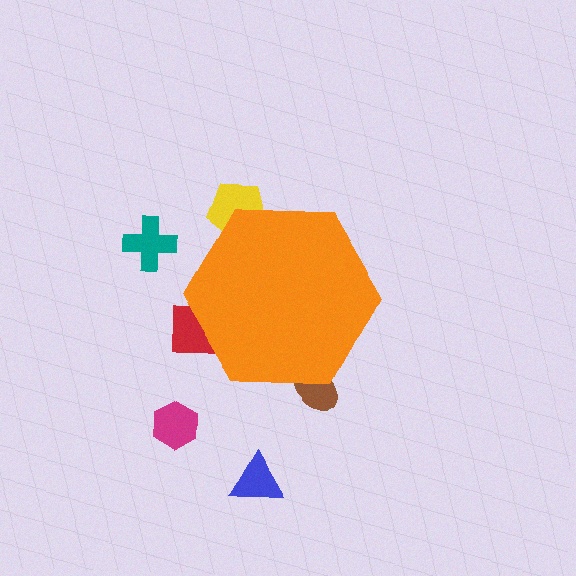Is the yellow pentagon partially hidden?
Yes, the yellow pentagon is partially hidden behind the orange hexagon.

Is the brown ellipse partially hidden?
Yes, the brown ellipse is partially hidden behind the orange hexagon.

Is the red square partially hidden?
Yes, the red square is partially hidden behind the orange hexagon.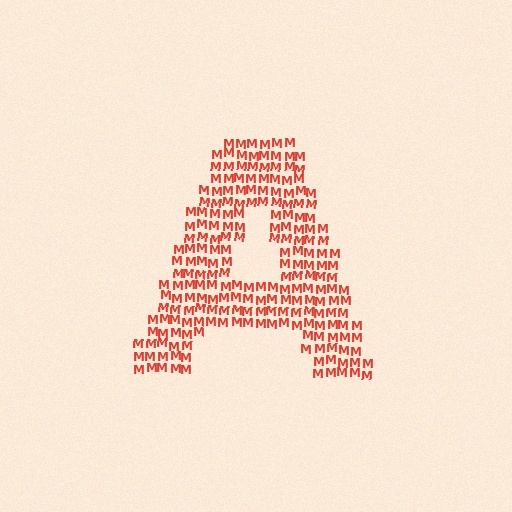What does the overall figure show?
The overall figure shows the letter A.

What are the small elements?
The small elements are letter M's.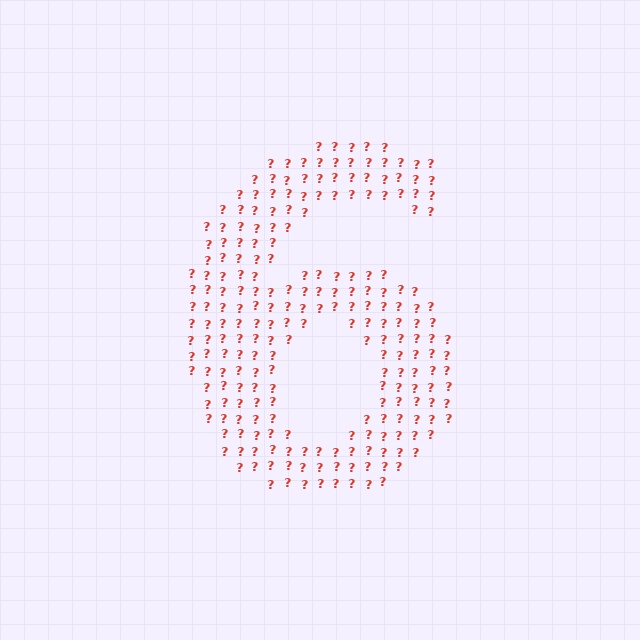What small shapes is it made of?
It is made of small question marks.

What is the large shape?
The large shape is the digit 6.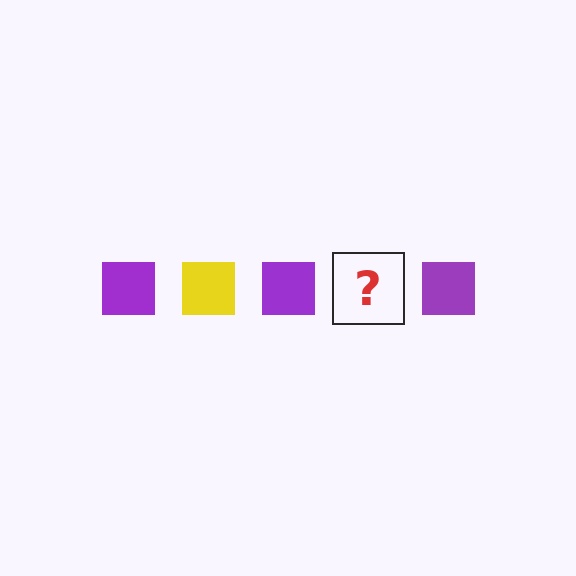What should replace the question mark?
The question mark should be replaced with a yellow square.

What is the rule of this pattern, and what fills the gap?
The rule is that the pattern cycles through purple, yellow squares. The gap should be filled with a yellow square.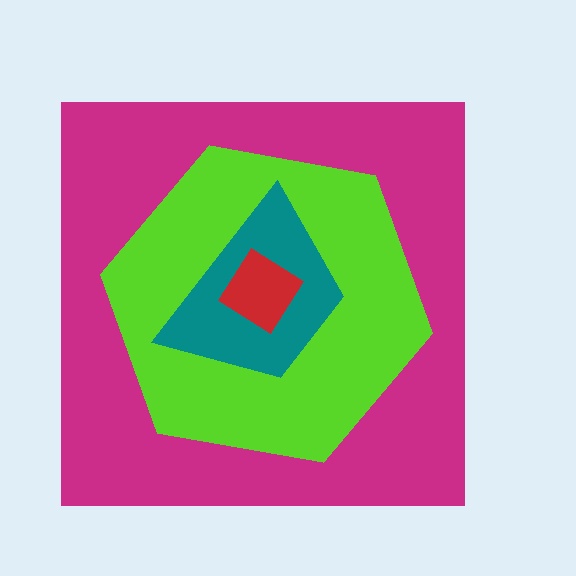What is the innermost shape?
The red diamond.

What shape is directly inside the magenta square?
The lime hexagon.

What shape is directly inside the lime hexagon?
The teal trapezoid.